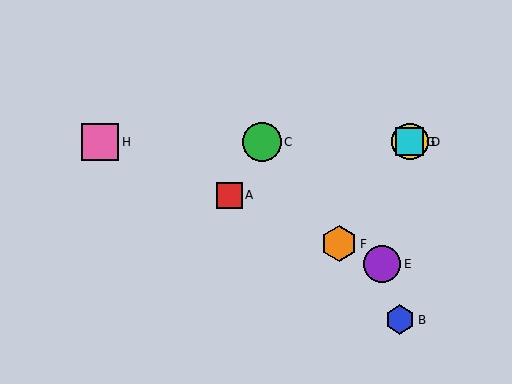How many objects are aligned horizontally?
4 objects (C, D, G, H) are aligned horizontally.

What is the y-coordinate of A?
Object A is at y≈195.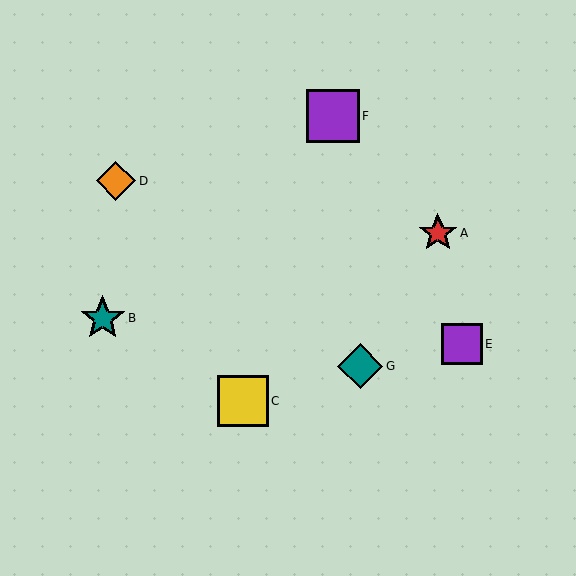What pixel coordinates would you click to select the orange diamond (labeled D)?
Click at (116, 181) to select the orange diamond D.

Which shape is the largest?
The purple square (labeled F) is the largest.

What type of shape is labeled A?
Shape A is a red star.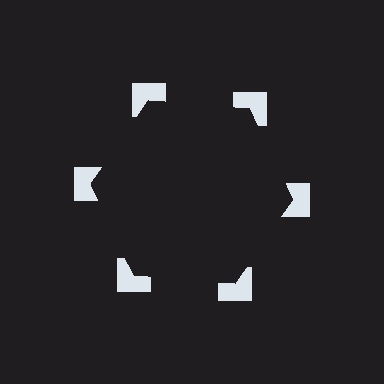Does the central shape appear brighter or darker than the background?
It typically appears slightly darker than the background, even though no actual brightness change is drawn.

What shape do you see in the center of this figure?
An illusory hexagon — its edges are inferred from the aligned wedge cuts in the notched squares, not physically drawn.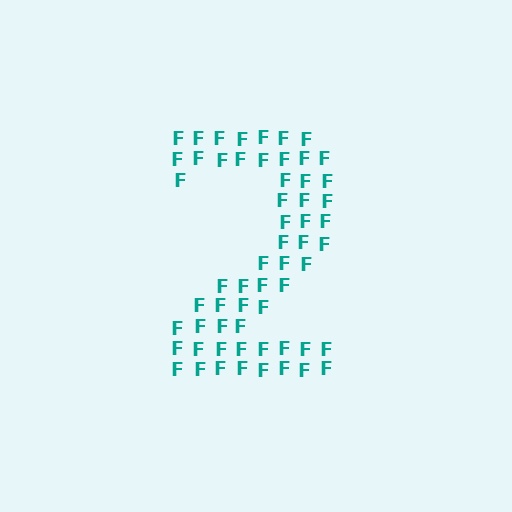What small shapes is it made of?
It is made of small letter F's.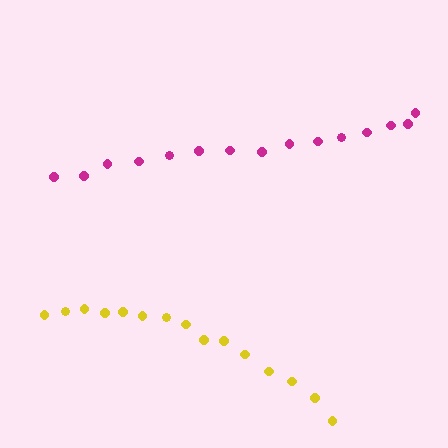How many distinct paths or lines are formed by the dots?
There are 2 distinct paths.